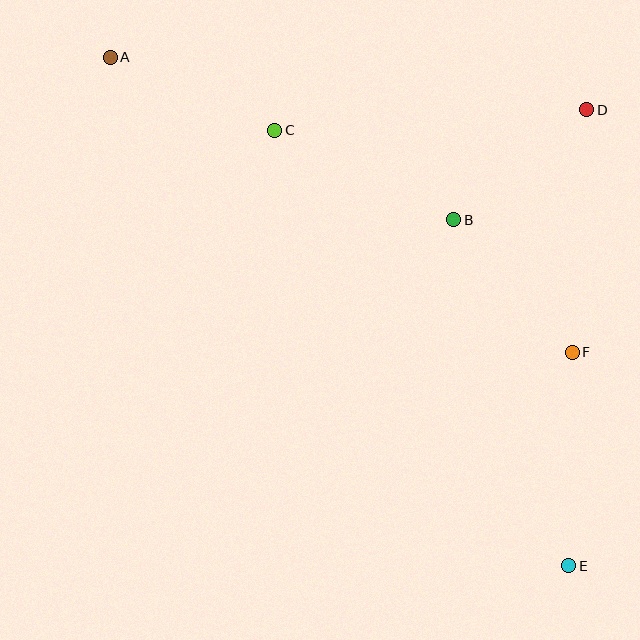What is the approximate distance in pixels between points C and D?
The distance between C and D is approximately 313 pixels.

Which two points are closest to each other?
Points B and D are closest to each other.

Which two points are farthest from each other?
Points A and E are farthest from each other.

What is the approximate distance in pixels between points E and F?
The distance between E and F is approximately 214 pixels.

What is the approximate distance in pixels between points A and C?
The distance between A and C is approximately 180 pixels.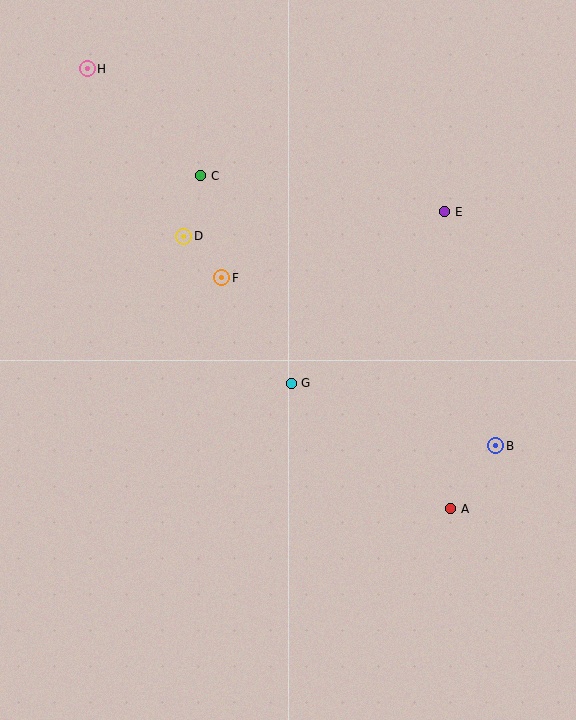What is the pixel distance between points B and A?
The distance between B and A is 77 pixels.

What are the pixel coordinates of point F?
Point F is at (222, 278).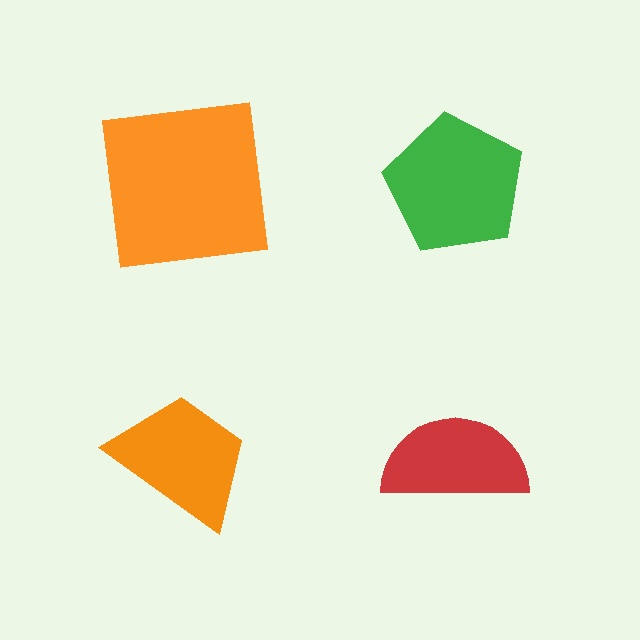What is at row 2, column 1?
An orange trapezoid.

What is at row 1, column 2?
A green pentagon.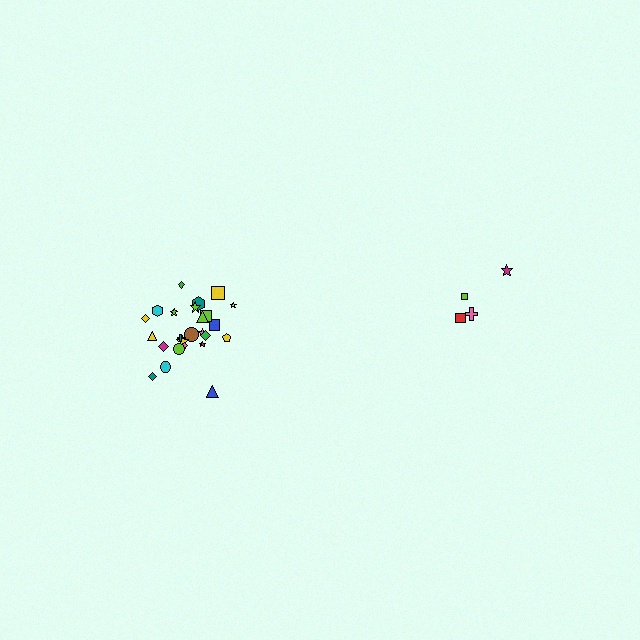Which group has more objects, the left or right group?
The left group.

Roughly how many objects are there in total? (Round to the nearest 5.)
Roughly 30 objects in total.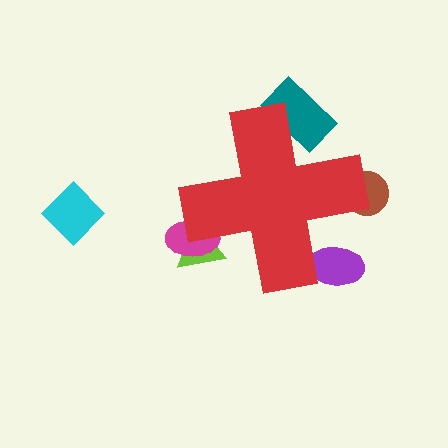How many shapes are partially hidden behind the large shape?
5 shapes are partially hidden.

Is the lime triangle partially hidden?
Yes, the lime triangle is partially hidden behind the red cross.